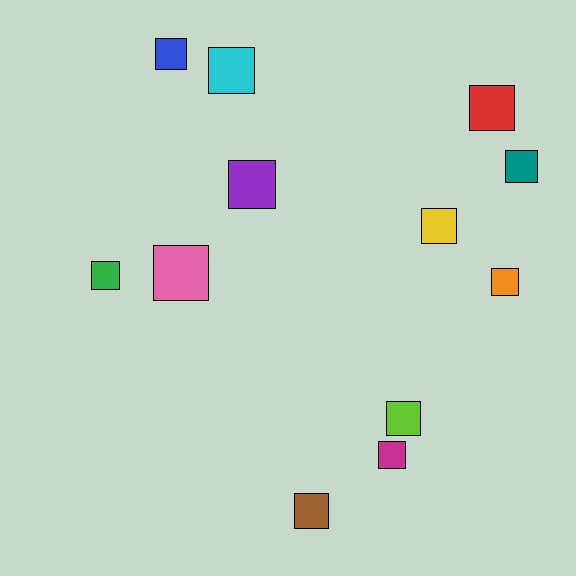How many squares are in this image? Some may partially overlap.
There are 12 squares.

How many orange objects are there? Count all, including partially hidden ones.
There is 1 orange object.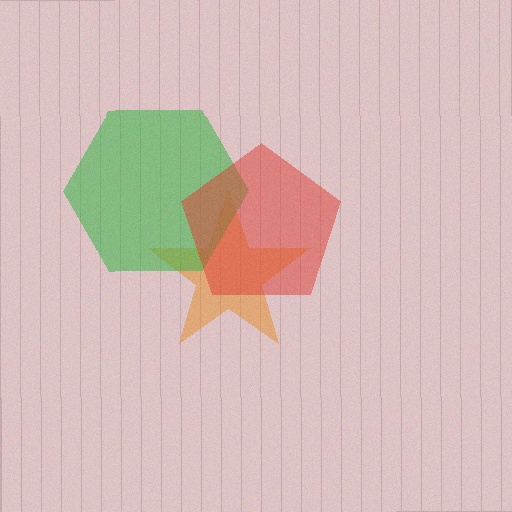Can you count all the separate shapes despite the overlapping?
Yes, there are 3 separate shapes.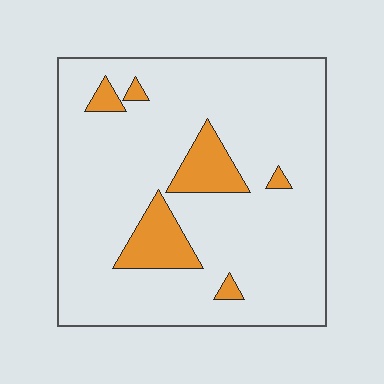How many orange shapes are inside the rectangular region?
6.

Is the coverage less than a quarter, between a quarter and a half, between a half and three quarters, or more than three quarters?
Less than a quarter.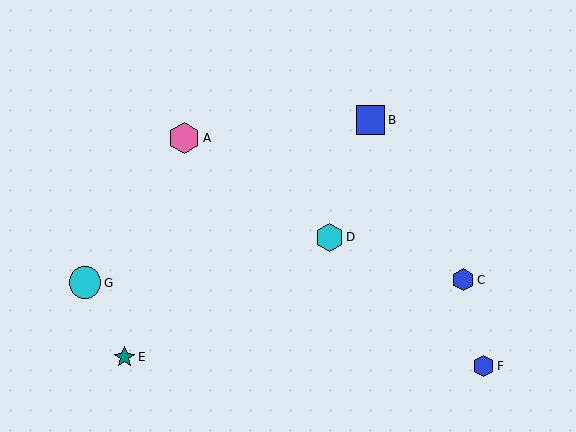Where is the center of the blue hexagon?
The center of the blue hexagon is at (483, 366).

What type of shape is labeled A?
Shape A is a pink hexagon.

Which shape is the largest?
The cyan circle (labeled G) is the largest.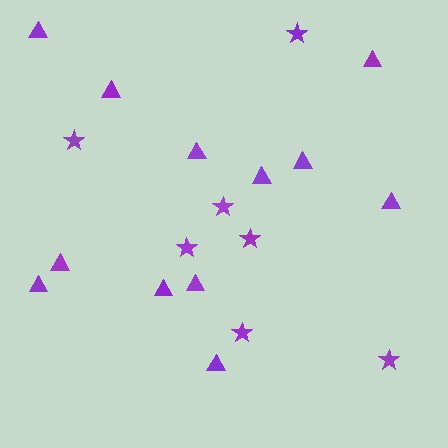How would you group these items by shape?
There are 2 groups: one group of stars (7) and one group of triangles (12).